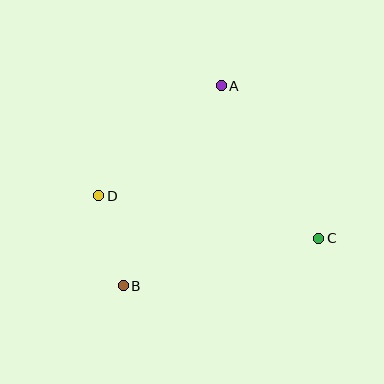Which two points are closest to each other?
Points B and D are closest to each other.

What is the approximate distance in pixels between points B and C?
The distance between B and C is approximately 201 pixels.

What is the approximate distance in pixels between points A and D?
The distance between A and D is approximately 165 pixels.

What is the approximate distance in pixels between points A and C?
The distance between A and C is approximately 181 pixels.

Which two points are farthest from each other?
Points C and D are farthest from each other.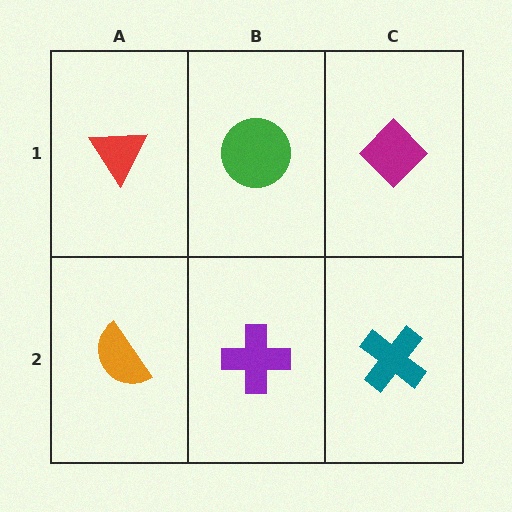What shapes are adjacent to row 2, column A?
A red triangle (row 1, column A), a purple cross (row 2, column B).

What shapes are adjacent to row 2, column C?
A magenta diamond (row 1, column C), a purple cross (row 2, column B).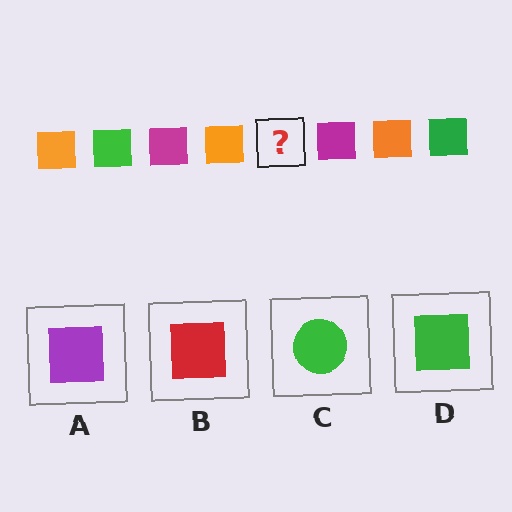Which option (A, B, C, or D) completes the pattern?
D.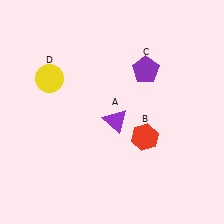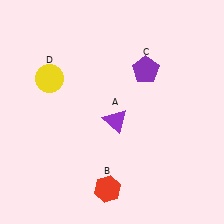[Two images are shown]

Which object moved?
The red hexagon (B) moved down.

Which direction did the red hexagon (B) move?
The red hexagon (B) moved down.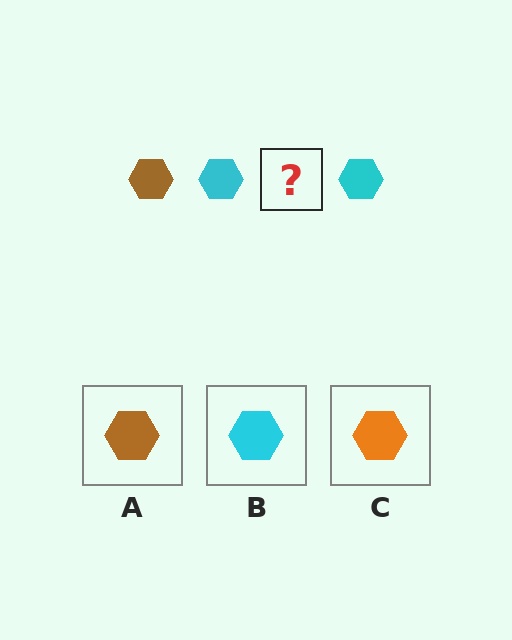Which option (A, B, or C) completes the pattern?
A.